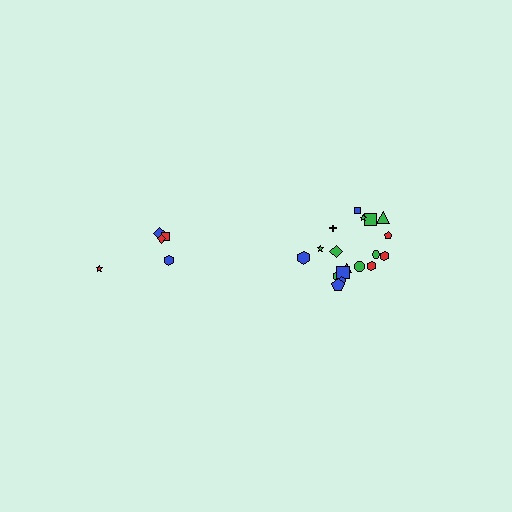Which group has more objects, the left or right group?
The right group.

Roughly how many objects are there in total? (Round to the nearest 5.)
Roughly 25 objects in total.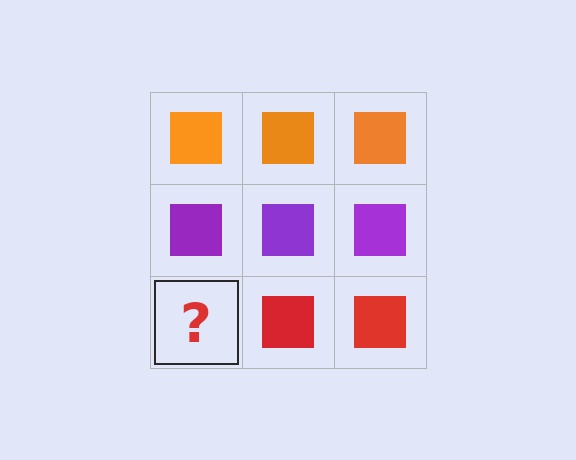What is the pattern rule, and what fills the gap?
The rule is that each row has a consistent color. The gap should be filled with a red square.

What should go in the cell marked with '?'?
The missing cell should contain a red square.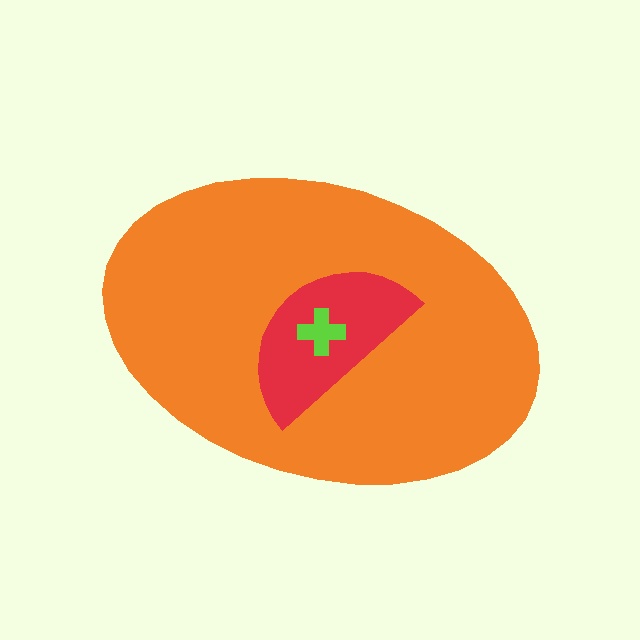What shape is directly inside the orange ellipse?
The red semicircle.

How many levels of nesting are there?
3.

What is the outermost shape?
The orange ellipse.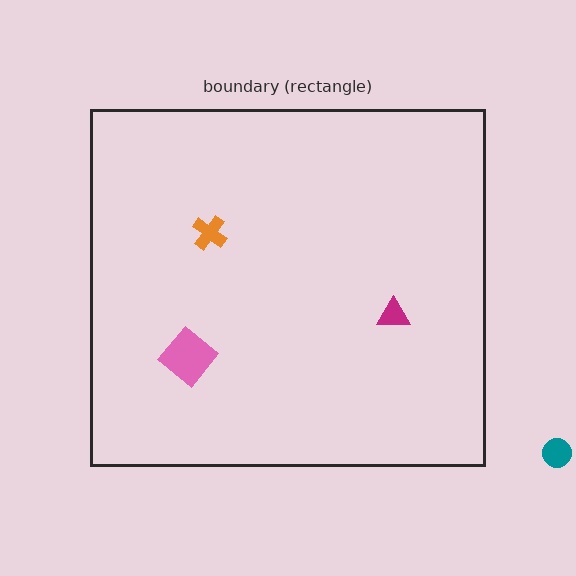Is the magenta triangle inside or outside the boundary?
Inside.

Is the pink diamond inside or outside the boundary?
Inside.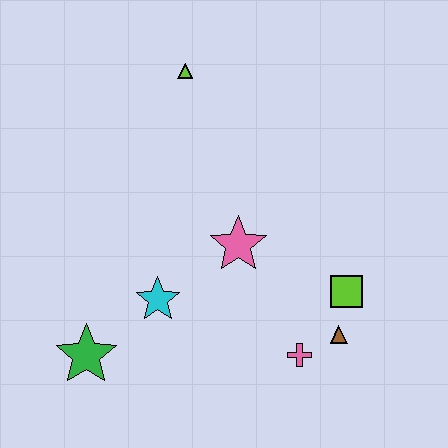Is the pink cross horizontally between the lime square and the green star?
Yes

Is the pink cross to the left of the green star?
No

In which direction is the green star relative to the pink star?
The green star is to the left of the pink star.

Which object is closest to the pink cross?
The brown triangle is closest to the pink cross.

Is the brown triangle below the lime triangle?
Yes